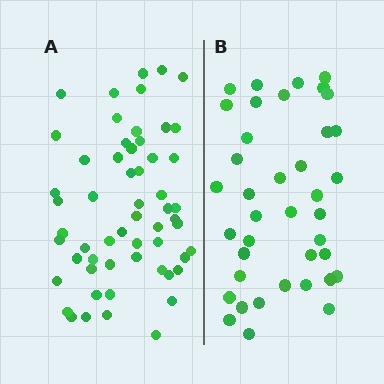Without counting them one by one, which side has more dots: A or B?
Region A (the left region) has more dots.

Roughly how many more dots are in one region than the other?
Region A has approximately 20 more dots than region B.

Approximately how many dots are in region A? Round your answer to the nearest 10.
About 60 dots. (The exact count is 57, which rounds to 60.)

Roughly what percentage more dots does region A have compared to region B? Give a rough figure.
About 45% more.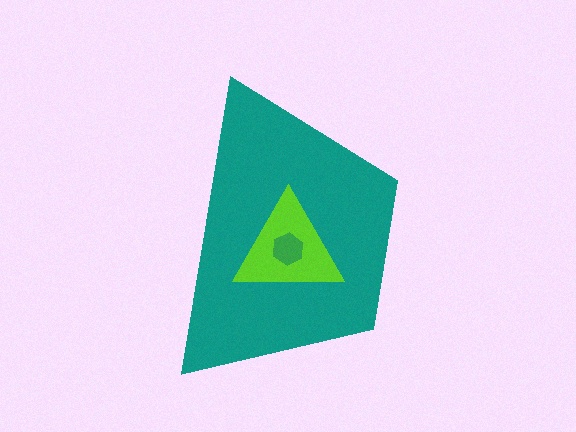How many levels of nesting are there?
3.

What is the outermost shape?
The teal trapezoid.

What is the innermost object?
The green hexagon.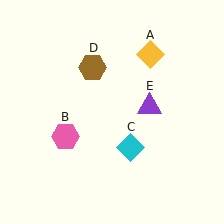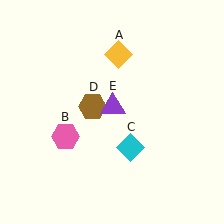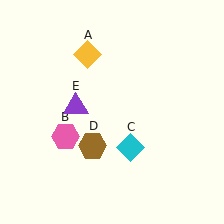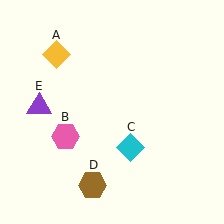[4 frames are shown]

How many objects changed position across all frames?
3 objects changed position: yellow diamond (object A), brown hexagon (object D), purple triangle (object E).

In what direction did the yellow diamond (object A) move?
The yellow diamond (object A) moved left.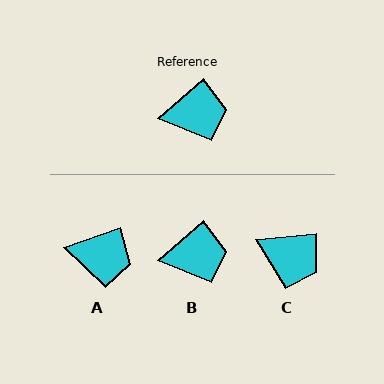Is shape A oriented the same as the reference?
No, it is off by about 21 degrees.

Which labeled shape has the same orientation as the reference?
B.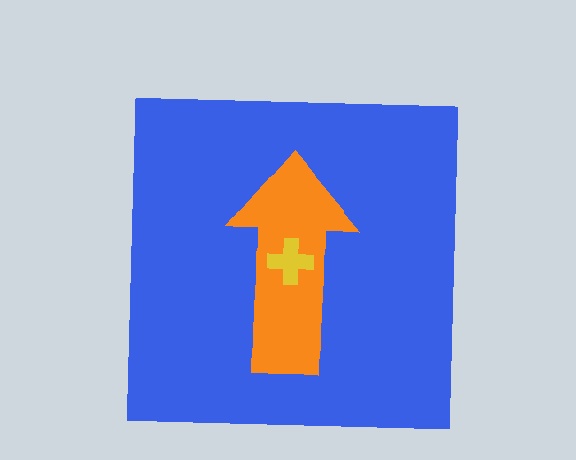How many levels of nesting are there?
3.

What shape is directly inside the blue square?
The orange arrow.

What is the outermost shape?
The blue square.